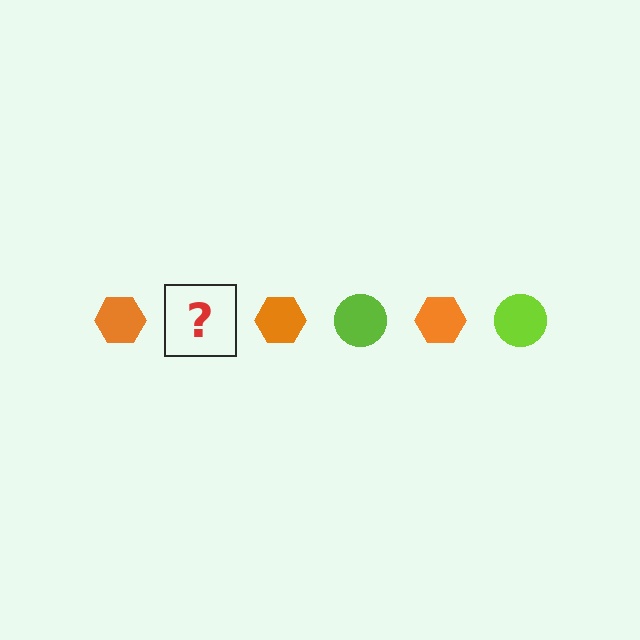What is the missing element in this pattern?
The missing element is a lime circle.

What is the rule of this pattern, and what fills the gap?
The rule is that the pattern alternates between orange hexagon and lime circle. The gap should be filled with a lime circle.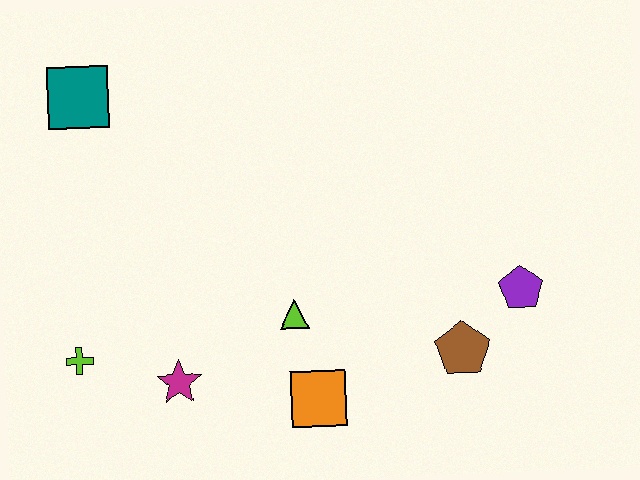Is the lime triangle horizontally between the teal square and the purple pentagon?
Yes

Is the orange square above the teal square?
No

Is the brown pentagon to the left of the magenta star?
No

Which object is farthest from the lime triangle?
The teal square is farthest from the lime triangle.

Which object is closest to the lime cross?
The magenta star is closest to the lime cross.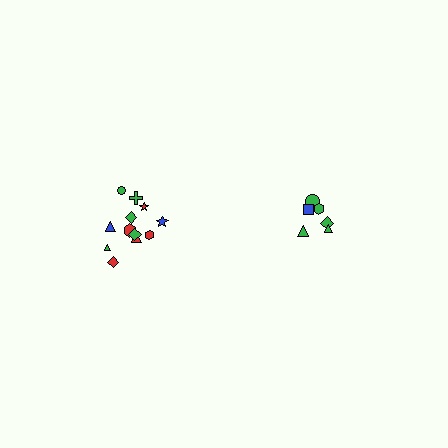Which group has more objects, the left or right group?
The left group.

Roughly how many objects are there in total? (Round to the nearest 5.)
Roughly 20 objects in total.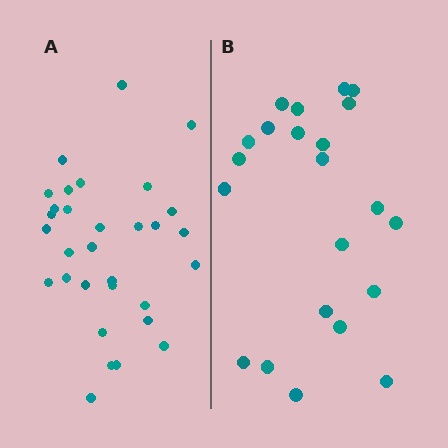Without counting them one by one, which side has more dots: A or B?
Region A (the left region) has more dots.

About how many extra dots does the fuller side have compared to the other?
Region A has roughly 8 or so more dots than region B.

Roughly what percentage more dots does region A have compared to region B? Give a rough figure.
About 40% more.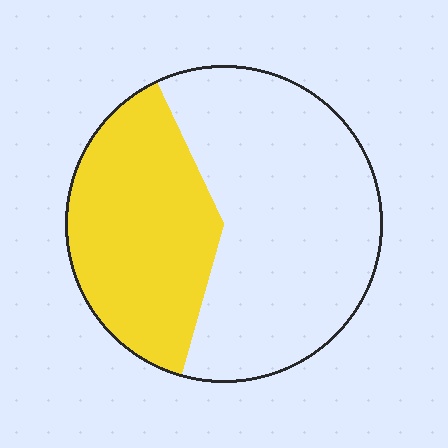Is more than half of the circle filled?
No.